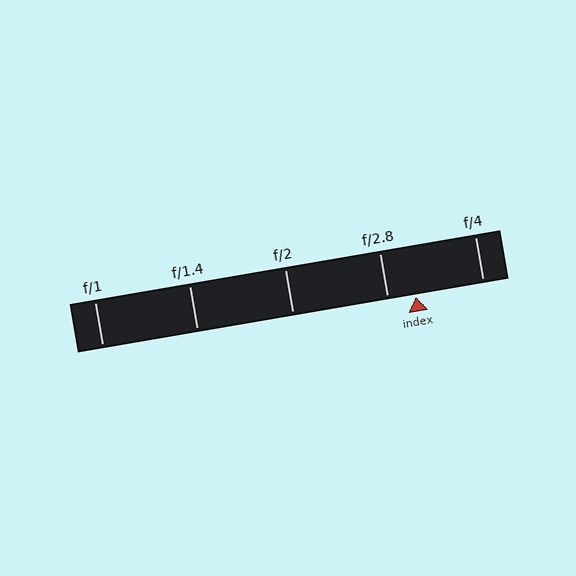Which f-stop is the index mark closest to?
The index mark is closest to f/2.8.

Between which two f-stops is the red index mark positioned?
The index mark is between f/2.8 and f/4.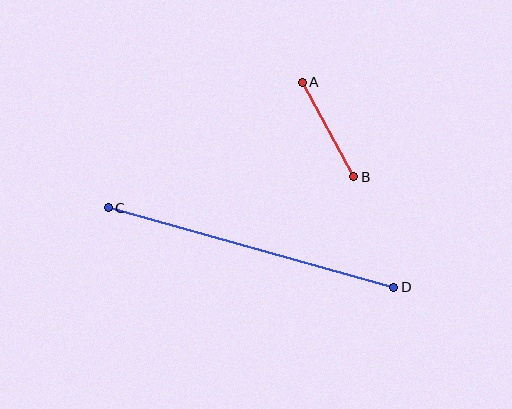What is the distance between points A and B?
The distance is approximately 108 pixels.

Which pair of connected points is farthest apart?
Points C and D are farthest apart.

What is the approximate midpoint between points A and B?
The midpoint is at approximately (328, 129) pixels.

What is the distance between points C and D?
The distance is approximately 297 pixels.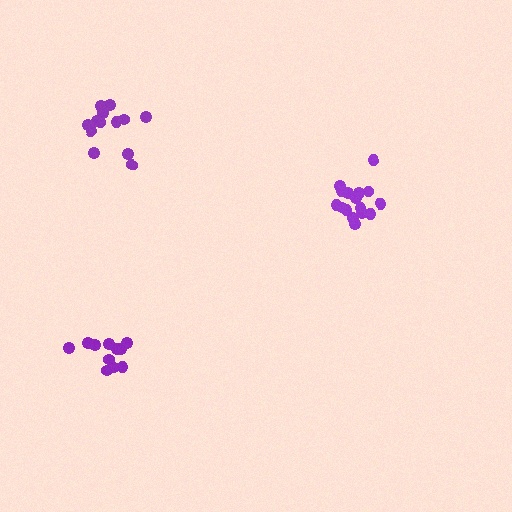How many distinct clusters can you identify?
There are 3 distinct clusters.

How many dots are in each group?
Group 1: 11 dots, Group 2: 13 dots, Group 3: 16 dots (40 total).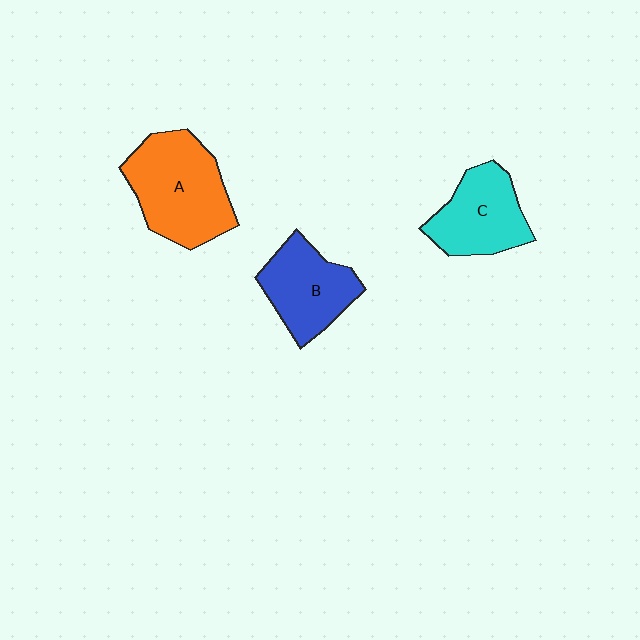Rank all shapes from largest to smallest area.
From largest to smallest: A (orange), C (cyan), B (blue).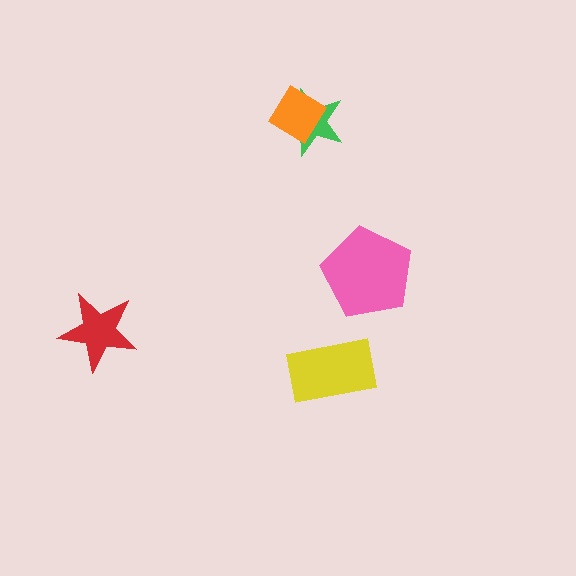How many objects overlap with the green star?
1 object overlaps with the green star.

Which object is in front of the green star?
The orange diamond is in front of the green star.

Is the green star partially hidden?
Yes, it is partially covered by another shape.